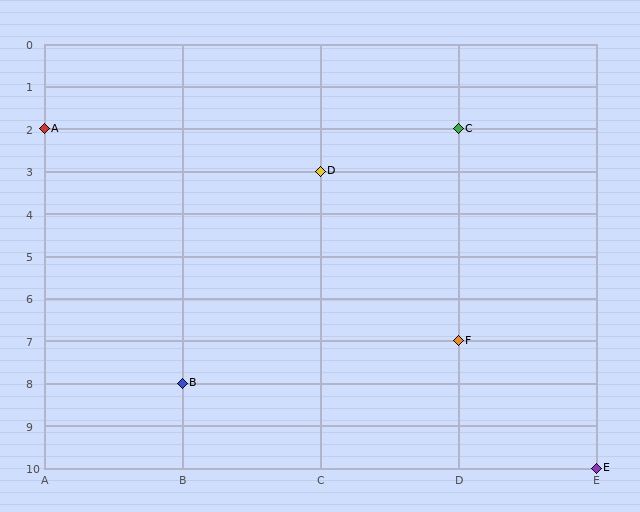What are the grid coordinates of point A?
Point A is at grid coordinates (A, 2).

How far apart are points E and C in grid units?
Points E and C are 1 column and 8 rows apart (about 8.1 grid units diagonally).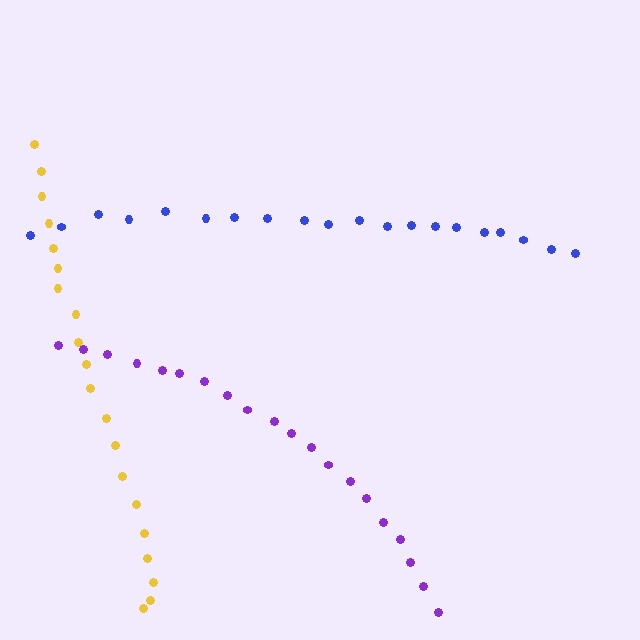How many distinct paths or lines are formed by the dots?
There are 3 distinct paths.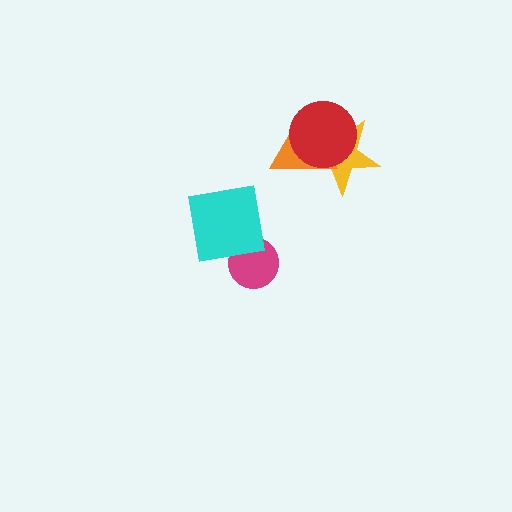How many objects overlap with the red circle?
2 objects overlap with the red circle.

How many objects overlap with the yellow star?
2 objects overlap with the yellow star.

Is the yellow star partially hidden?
Yes, it is partially covered by another shape.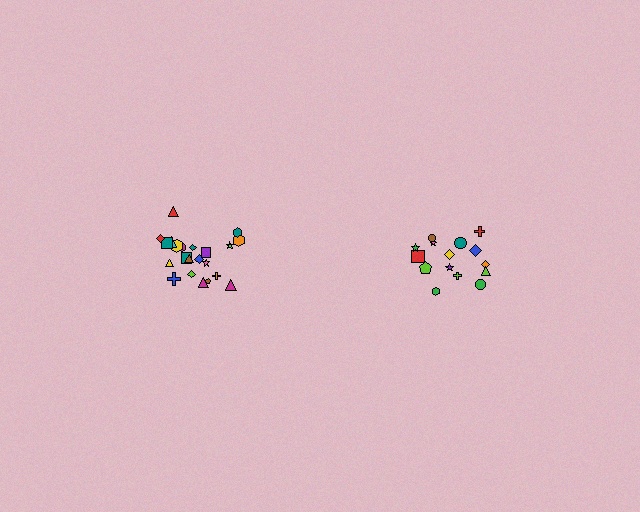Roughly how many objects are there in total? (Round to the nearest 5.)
Roughly 35 objects in total.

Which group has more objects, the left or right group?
The left group.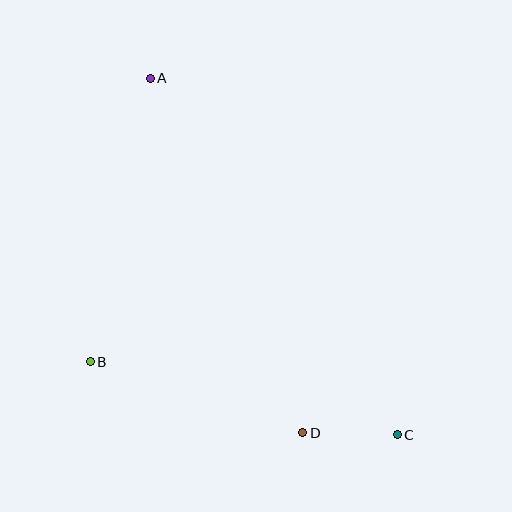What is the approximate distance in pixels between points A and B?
The distance between A and B is approximately 290 pixels.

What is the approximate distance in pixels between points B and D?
The distance between B and D is approximately 224 pixels.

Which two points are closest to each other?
Points C and D are closest to each other.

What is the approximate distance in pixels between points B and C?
The distance between B and C is approximately 316 pixels.